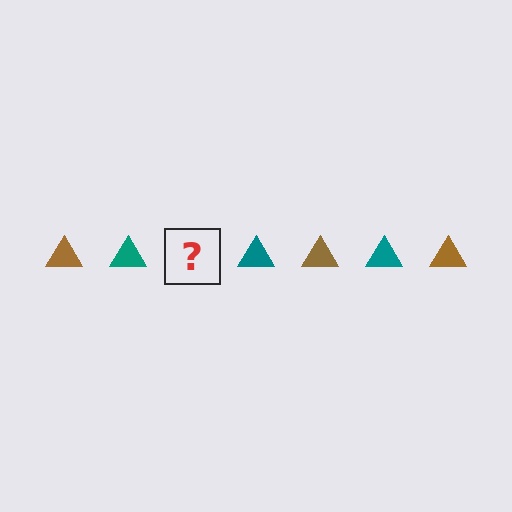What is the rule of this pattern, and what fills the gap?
The rule is that the pattern cycles through brown, teal triangles. The gap should be filled with a brown triangle.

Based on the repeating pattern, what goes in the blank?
The blank should be a brown triangle.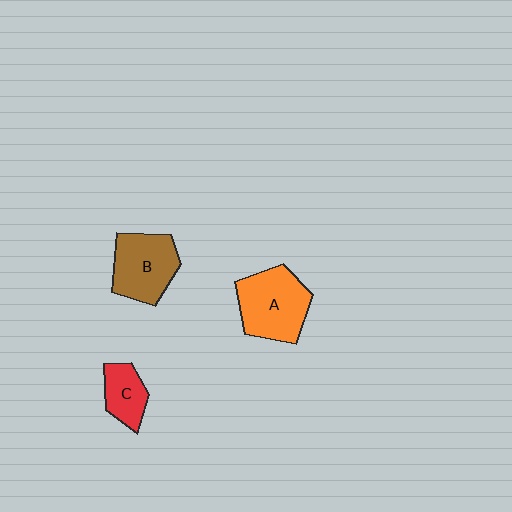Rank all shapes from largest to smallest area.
From largest to smallest: A (orange), B (brown), C (red).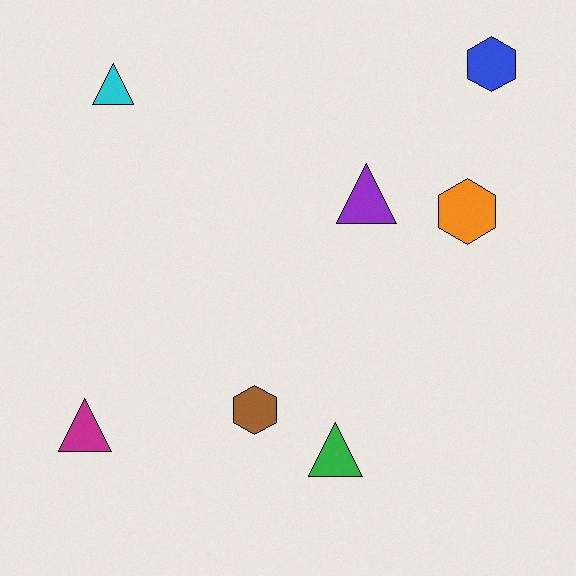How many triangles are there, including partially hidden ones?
There are 4 triangles.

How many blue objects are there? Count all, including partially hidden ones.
There is 1 blue object.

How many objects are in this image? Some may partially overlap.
There are 7 objects.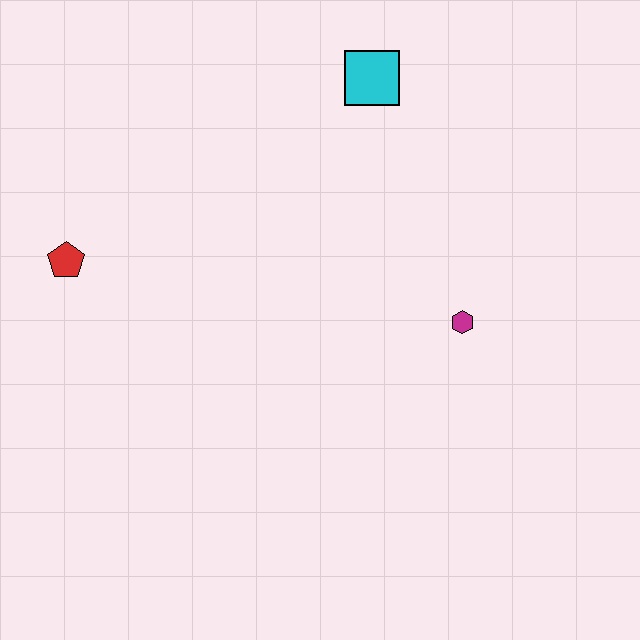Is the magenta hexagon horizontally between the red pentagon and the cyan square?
No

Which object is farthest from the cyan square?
The red pentagon is farthest from the cyan square.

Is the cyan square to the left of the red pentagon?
No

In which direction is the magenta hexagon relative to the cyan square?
The magenta hexagon is below the cyan square.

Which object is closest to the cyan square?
The magenta hexagon is closest to the cyan square.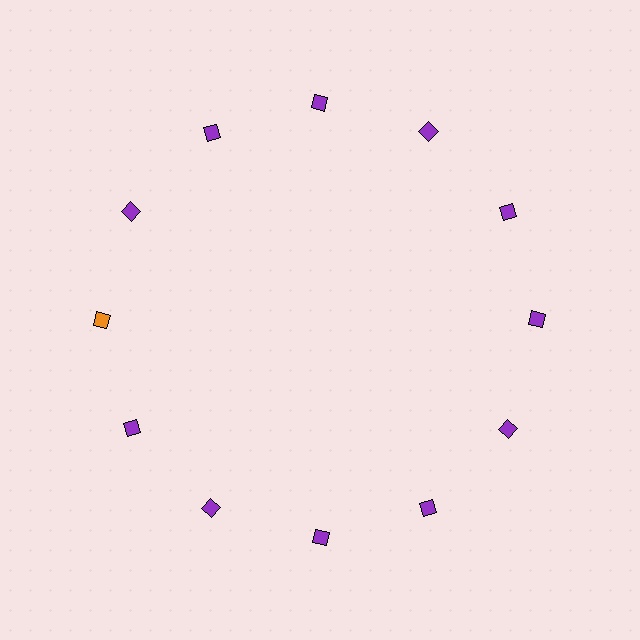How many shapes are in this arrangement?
There are 12 shapes arranged in a ring pattern.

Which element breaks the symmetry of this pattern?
The orange diamond at roughly the 9 o'clock position breaks the symmetry. All other shapes are purple diamonds.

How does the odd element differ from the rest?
It has a different color: orange instead of purple.